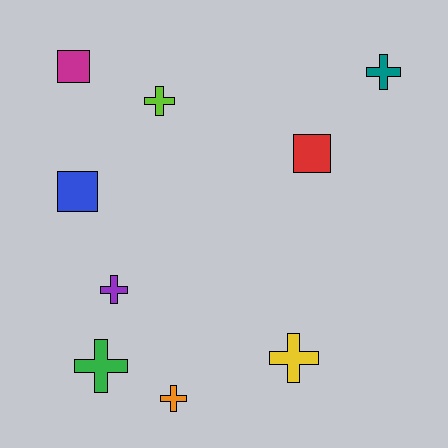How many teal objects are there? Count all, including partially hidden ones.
There is 1 teal object.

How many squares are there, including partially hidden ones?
There are 3 squares.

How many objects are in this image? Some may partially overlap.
There are 9 objects.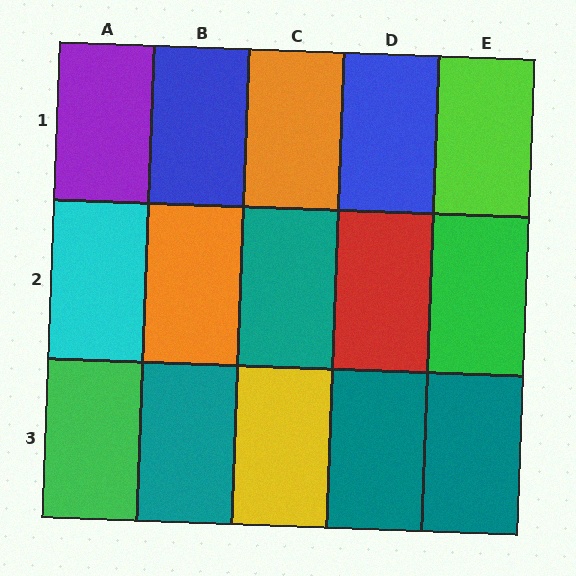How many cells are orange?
2 cells are orange.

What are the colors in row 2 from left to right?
Cyan, orange, teal, red, green.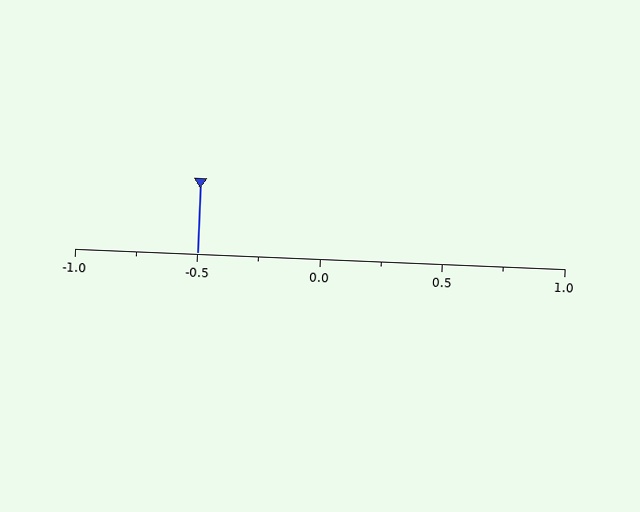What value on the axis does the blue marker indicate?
The marker indicates approximately -0.5.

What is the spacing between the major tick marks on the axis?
The major ticks are spaced 0.5 apart.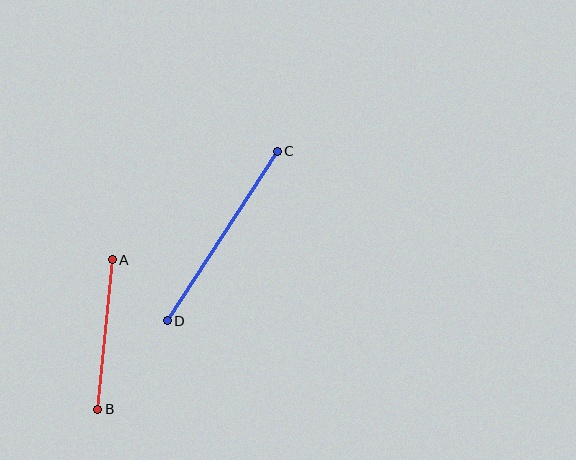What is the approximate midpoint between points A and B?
The midpoint is at approximately (105, 334) pixels.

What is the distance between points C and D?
The distance is approximately 202 pixels.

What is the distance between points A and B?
The distance is approximately 150 pixels.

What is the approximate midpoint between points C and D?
The midpoint is at approximately (222, 236) pixels.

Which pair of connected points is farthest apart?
Points C and D are farthest apart.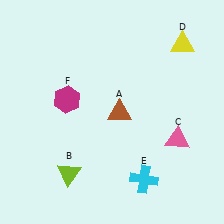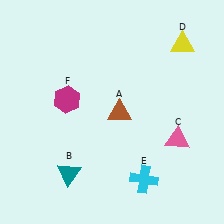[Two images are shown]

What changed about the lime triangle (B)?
In Image 1, B is lime. In Image 2, it changed to teal.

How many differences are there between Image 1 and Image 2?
There is 1 difference between the two images.